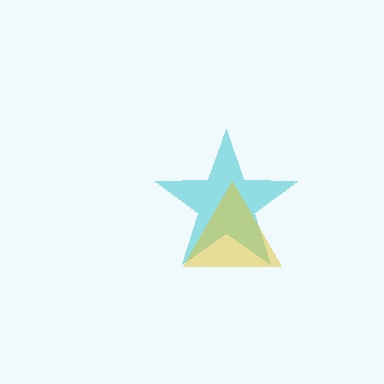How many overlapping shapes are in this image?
There are 2 overlapping shapes in the image.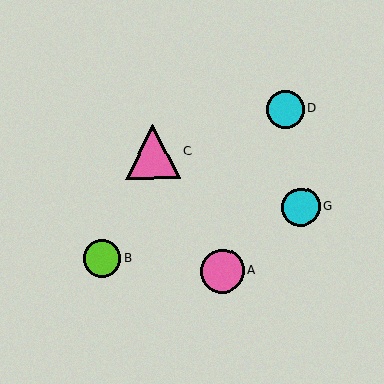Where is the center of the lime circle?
The center of the lime circle is at (102, 258).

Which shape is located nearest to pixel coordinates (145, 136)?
The pink triangle (labeled C) at (153, 151) is nearest to that location.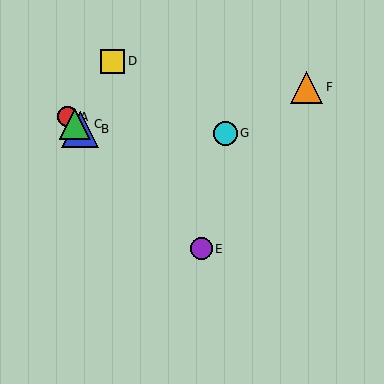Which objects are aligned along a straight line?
Objects A, B, C, E are aligned along a straight line.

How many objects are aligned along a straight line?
4 objects (A, B, C, E) are aligned along a straight line.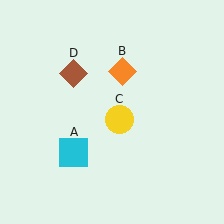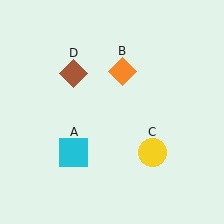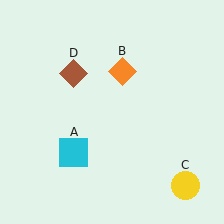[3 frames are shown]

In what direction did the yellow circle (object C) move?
The yellow circle (object C) moved down and to the right.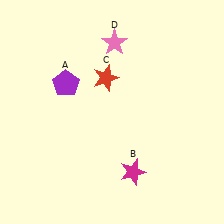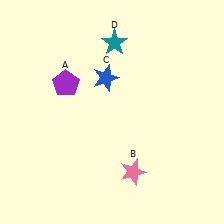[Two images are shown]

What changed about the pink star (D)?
In Image 1, D is pink. In Image 2, it changed to teal.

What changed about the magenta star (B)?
In Image 1, B is magenta. In Image 2, it changed to pink.